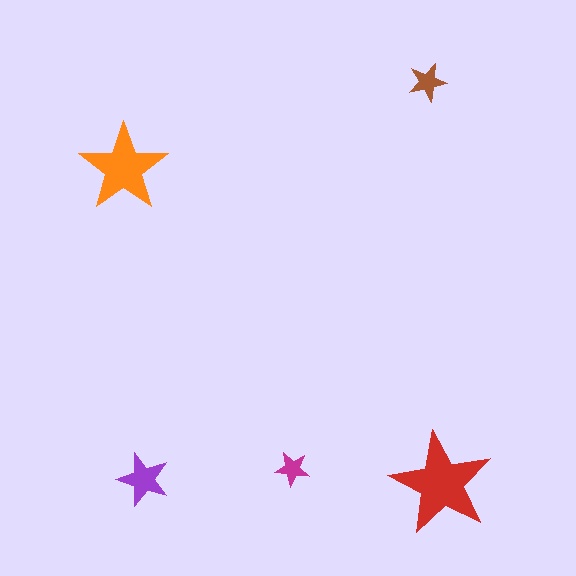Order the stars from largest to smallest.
the red one, the orange one, the purple one, the brown one, the magenta one.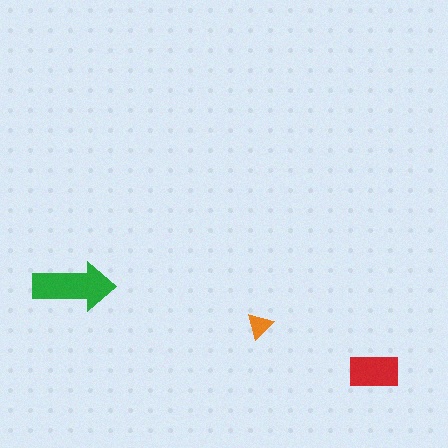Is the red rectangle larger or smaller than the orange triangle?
Larger.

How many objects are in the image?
There are 3 objects in the image.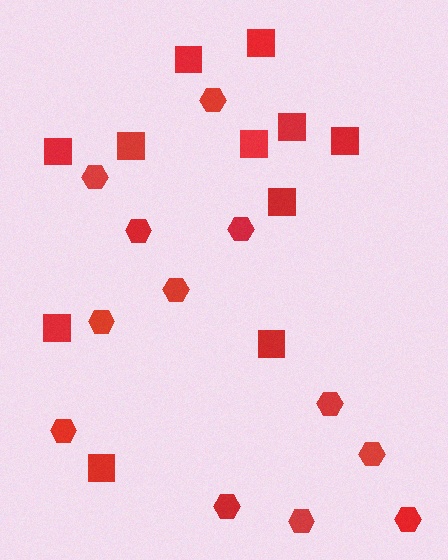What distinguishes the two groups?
There are 2 groups: one group of hexagons (12) and one group of squares (11).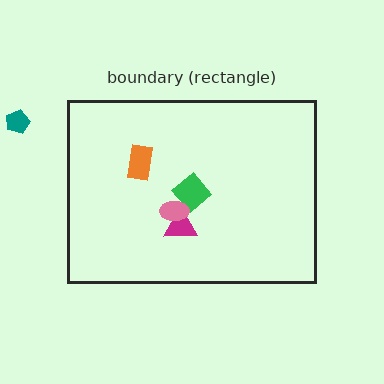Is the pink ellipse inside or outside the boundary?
Inside.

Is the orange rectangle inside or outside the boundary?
Inside.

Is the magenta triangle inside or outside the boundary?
Inside.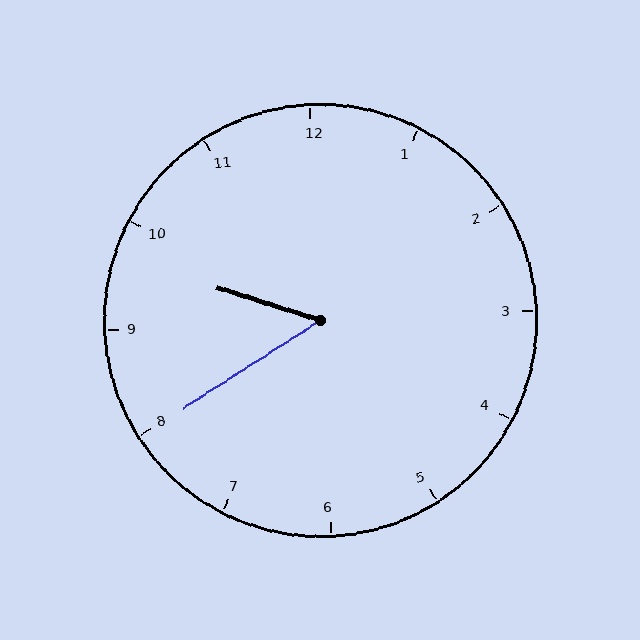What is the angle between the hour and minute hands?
Approximately 50 degrees.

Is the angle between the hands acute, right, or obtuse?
It is acute.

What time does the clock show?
9:40.